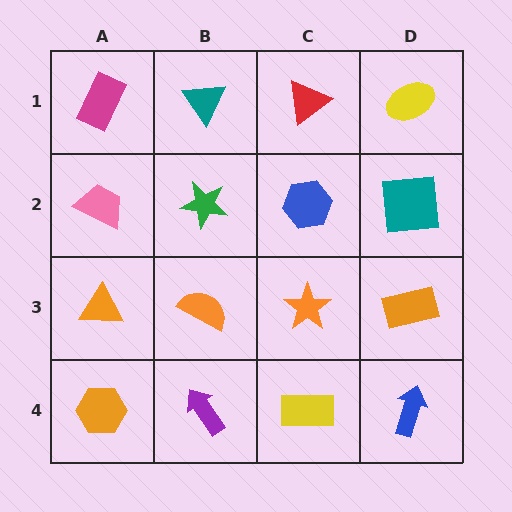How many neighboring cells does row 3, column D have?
3.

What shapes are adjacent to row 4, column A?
An orange triangle (row 3, column A), a purple arrow (row 4, column B).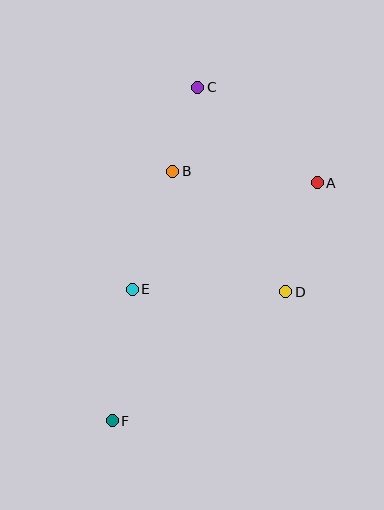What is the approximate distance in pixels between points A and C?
The distance between A and C is approximately 153 pixels.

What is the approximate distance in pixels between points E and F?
The distance between E and F is approximately 133 pixels.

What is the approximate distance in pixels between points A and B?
The distance between A and B is approximately 145 pixels.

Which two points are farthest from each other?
Points C and F are farthest from each other.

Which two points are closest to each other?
Points B and C are closest to each other.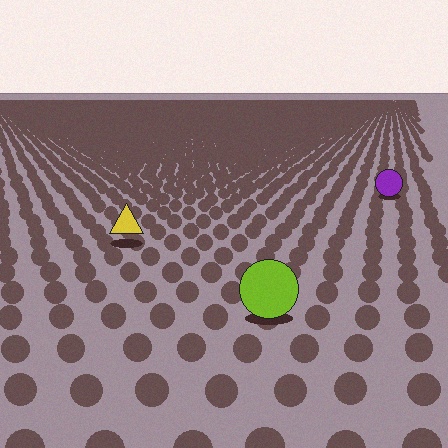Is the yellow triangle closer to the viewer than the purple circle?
Yes. The yellow triangle is closer — you can tell from the texture gradient: the ground texture is coarser near it.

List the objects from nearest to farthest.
From nearest to farthest: the lime circle, the yellow triangle, the purple circle.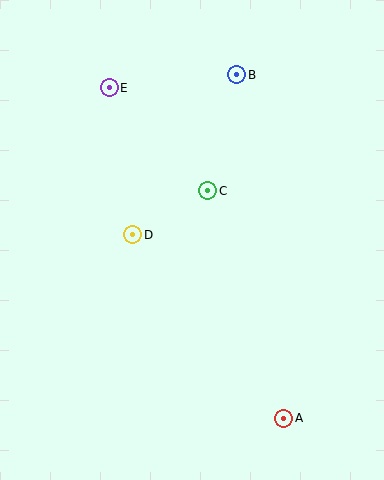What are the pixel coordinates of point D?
Point D is at (133, 235).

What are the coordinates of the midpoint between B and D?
The midpoint between B and D is at (185, 155).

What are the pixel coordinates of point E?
Point E is at (109, 88).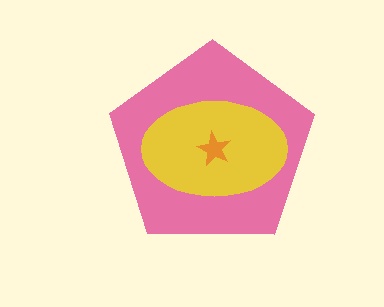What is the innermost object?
The orange star.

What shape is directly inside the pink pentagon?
The yellow ellipse.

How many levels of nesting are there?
3.